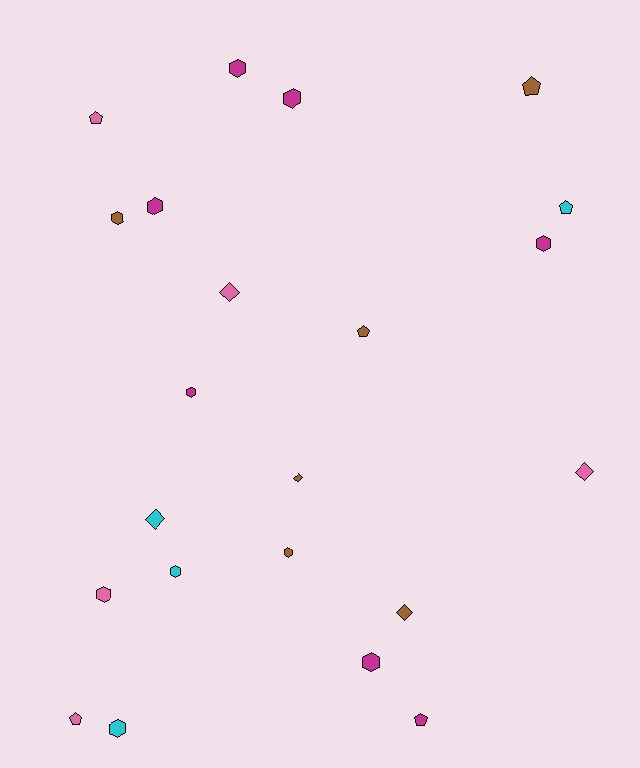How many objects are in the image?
There are 22 objects.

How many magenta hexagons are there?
There are 6 magenta hexagons.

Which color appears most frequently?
Magenta, with 7 objects.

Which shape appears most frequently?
Hexagon, with 11 objects.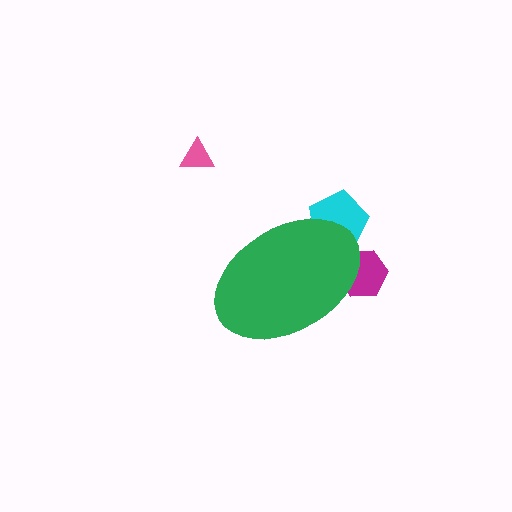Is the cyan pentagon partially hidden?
Yes, the cyan pentagon is partially hidden behind the green ellipse.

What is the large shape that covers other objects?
A green ellipse.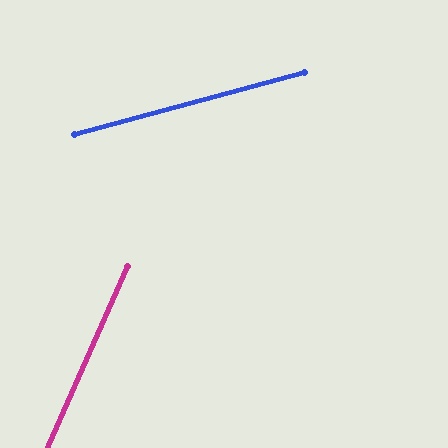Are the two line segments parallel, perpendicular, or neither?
Neither parallel nor perpendicular — they differ by about 51°.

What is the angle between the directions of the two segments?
Approximately 51 degrees.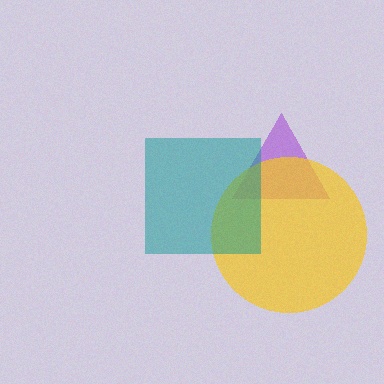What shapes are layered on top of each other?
The layered shapes are: a purple triangle, a yellow circle, a teal square.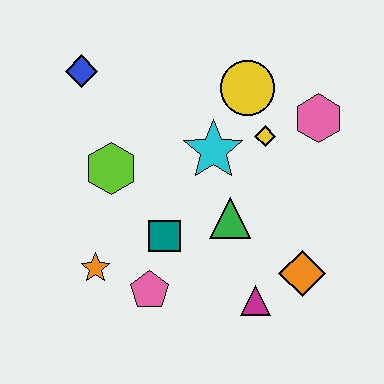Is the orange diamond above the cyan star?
No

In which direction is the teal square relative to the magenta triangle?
The teal square is to the left of the magenta triangle.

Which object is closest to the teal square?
The pink pentagon is closest to the teal square.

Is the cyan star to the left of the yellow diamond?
Yes